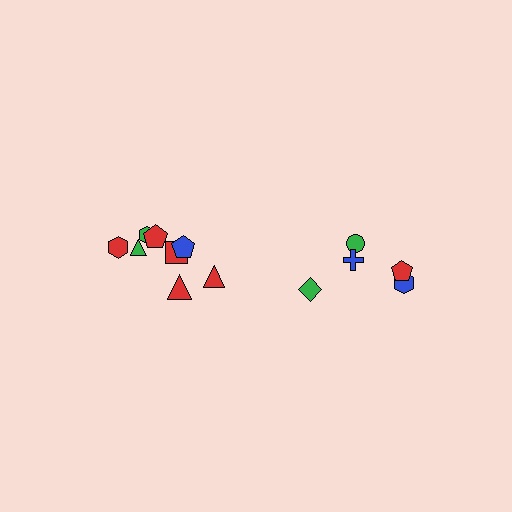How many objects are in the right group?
There are 5 objects.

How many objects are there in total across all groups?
There are 13 objects.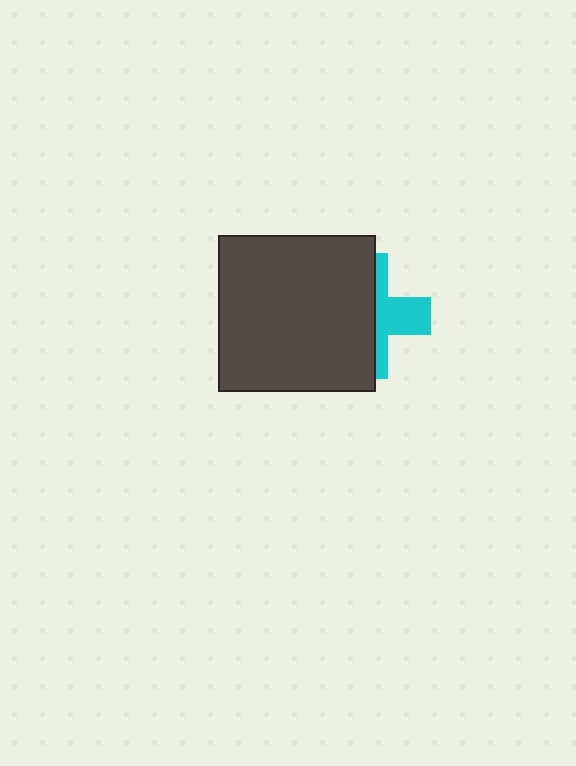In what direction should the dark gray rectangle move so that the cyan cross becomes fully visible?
The dark gray rectangle should move left. That is the shortest direction to clear the overlap and leave the cyan cross fully visible.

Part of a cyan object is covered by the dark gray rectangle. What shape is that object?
It is a cross.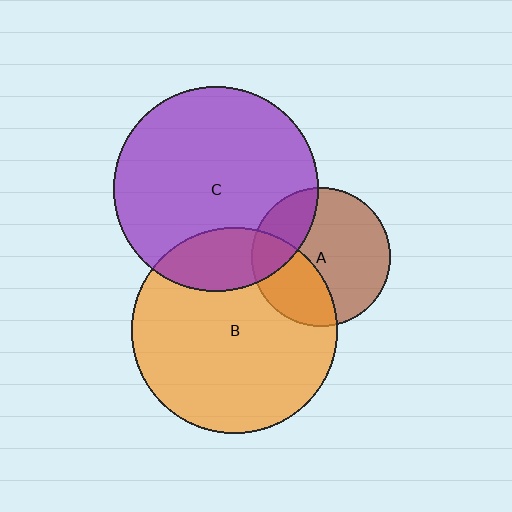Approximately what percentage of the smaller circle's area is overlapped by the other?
Approximately 35%.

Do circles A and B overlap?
Yes.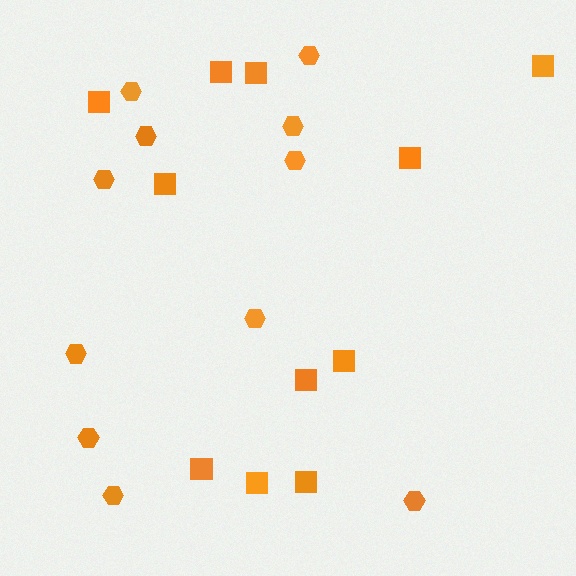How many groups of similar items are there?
There are 2 groups: one group of squares (11) and one group of hexagons (11).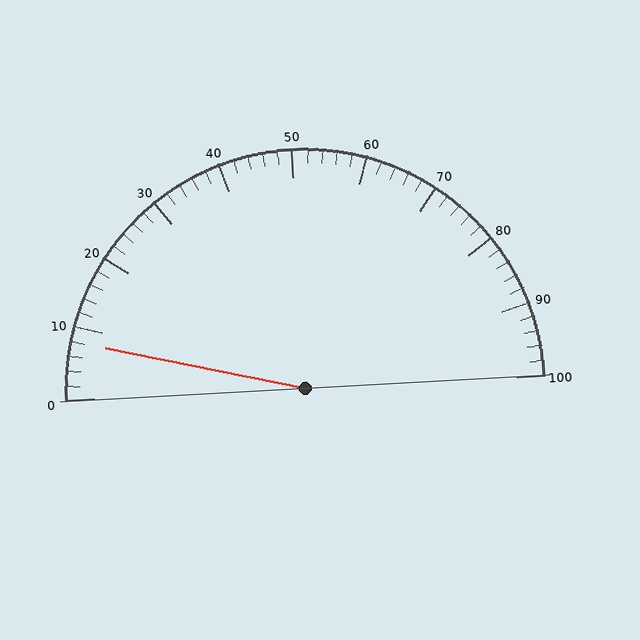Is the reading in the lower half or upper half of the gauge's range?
The reading is in the lower half of the range (0 to 100).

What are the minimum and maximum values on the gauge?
The gauge ranges from 0 to 100.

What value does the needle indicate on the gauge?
The needle indicates approximately 8.